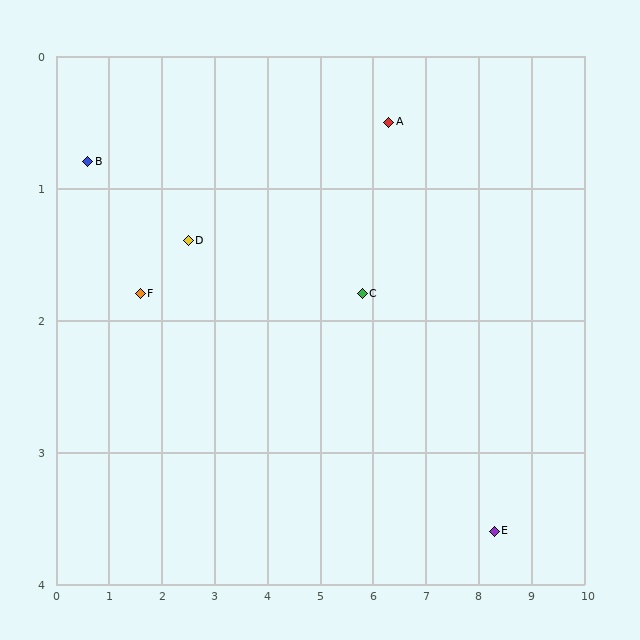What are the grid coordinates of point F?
Point F is at approximately (1.6, 1.8).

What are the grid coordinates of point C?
Point C is at approximately (5.8, 1.8).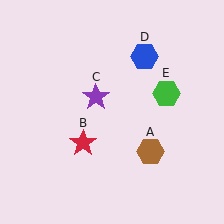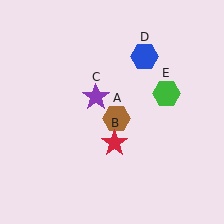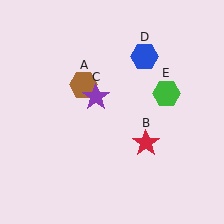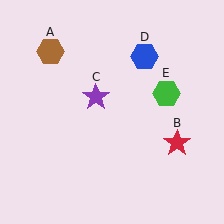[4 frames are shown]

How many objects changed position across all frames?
2 objects changed position: brown hexagon (object A), red star (object B).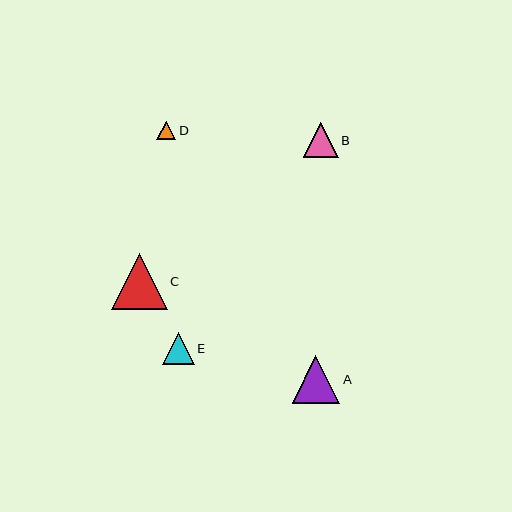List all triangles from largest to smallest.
From largest to smallest: C, A, B, E, D.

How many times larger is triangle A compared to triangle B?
Triangle A is approximately 1.4 times the size of triangle B.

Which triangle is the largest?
Triangle C is the largest with a size of approximately 56 pixels.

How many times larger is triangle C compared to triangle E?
Triangle C is approximately 1.7 times the size of triangle E.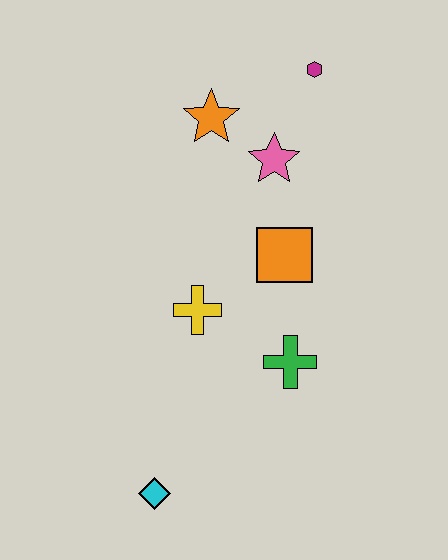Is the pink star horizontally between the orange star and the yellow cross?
No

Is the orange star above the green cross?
Yes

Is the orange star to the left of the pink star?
Yes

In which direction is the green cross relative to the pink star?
The green cross is below the pink star.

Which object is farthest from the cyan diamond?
The magenta hexagon is farthest from the cyan diamond.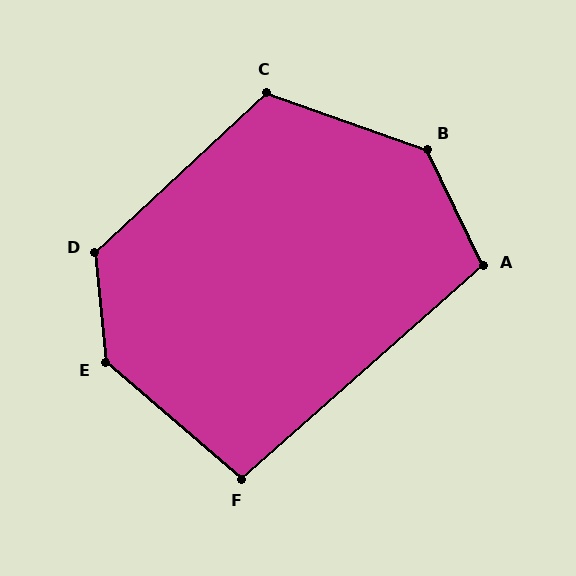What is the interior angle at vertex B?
Approximately 135 degrees (obtuse).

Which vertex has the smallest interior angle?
F, at approximately 98 degrees.